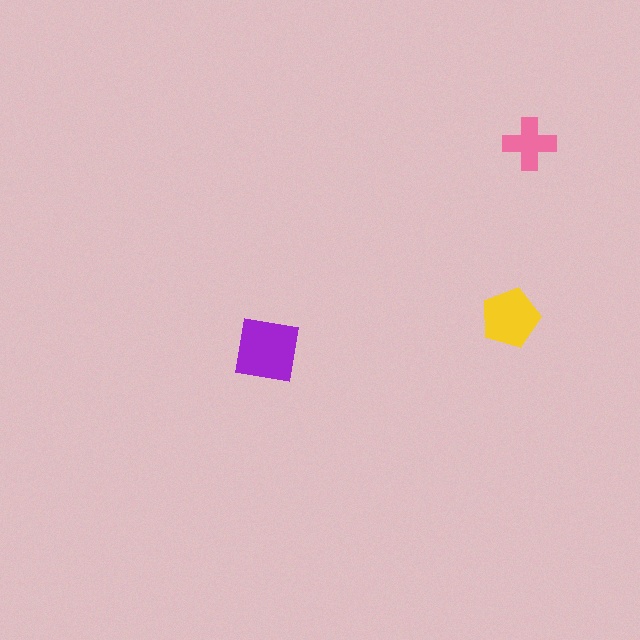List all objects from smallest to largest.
The pink cross, the yellow pentagon, the purple square.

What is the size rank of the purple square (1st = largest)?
1st.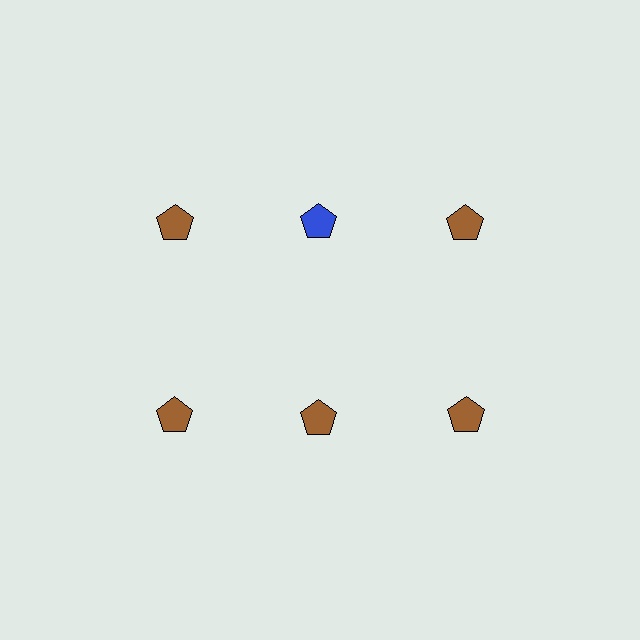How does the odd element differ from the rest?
It has a different color: blue instead of brown.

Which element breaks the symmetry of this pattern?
The blue pentagon in the top row, second from left column breaks the symmetry. All other shapes are brown pentagons.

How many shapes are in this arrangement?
There are 6 shapes arranged in a grid pattern.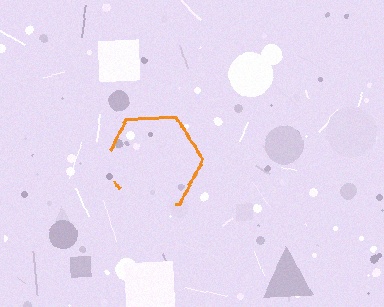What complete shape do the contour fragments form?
The contour fragments form a hexagon.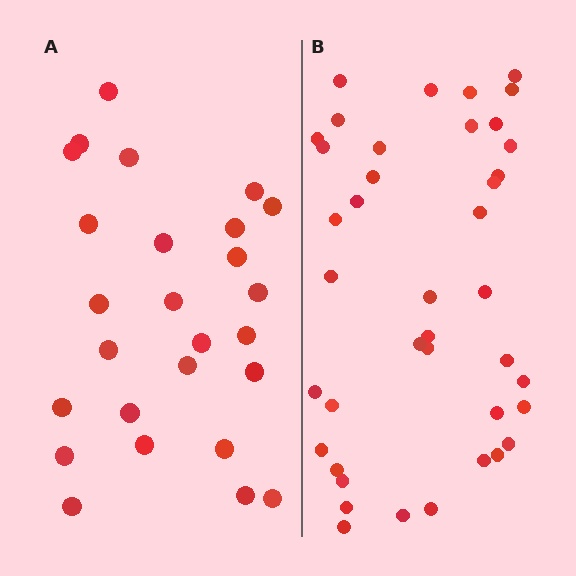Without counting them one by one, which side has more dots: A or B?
Region B (the right region) has more dots.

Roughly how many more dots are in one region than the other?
Region B has approximately 15 more dots than region A.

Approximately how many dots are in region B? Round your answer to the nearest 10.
About 40 dots.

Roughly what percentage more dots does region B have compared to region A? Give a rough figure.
About 55% more.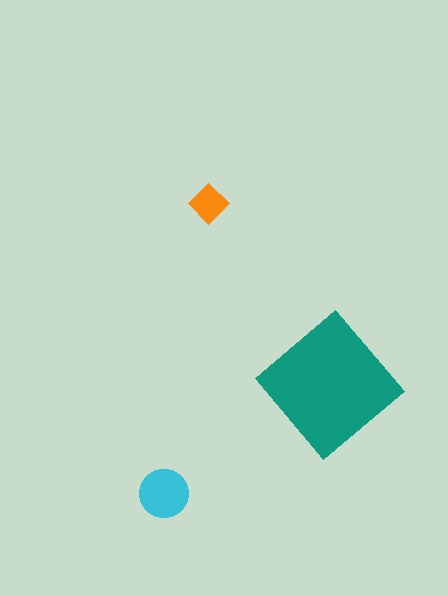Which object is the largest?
The teal diamond.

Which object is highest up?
The orange diamond is topmost.